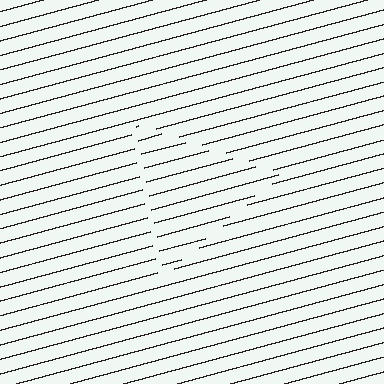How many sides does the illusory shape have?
3 sides — the line-ends trace a triangle.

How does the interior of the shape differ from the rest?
The interior of the shape contains the same grating, shifted by half a period — the contour is defined by the phase discontinuity where line-ends from the inner and outer gratings abut.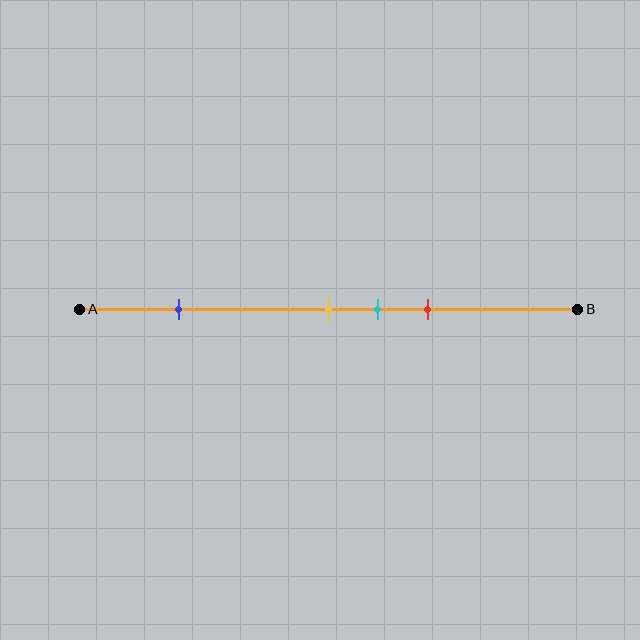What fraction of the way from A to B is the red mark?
The red mark is approximately 70% (0.7) of the way from A to B.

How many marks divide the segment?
There are 4 marks dividing the segment.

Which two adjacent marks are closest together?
The yellow and cyan marks are the closest adjacent pair.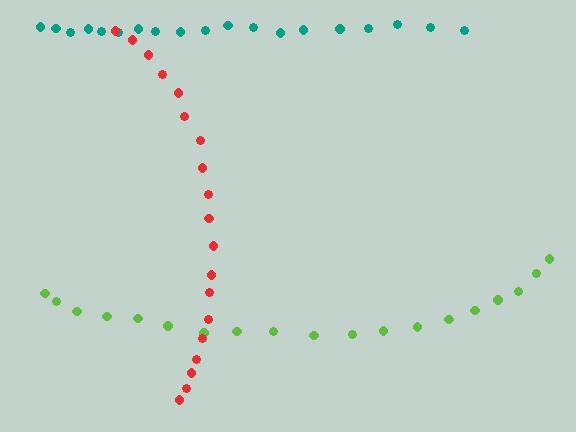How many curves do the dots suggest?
There are 3 distinct paths.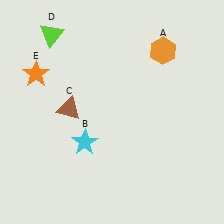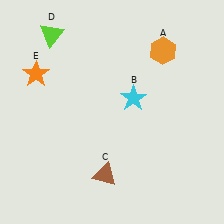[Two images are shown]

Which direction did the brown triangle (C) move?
The brown triangle (C) moved down.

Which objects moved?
The objects that moved are: the cyan star (B), the brown triangle (C).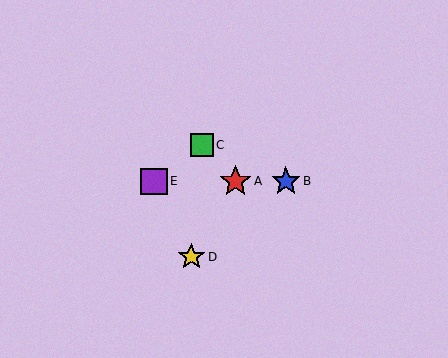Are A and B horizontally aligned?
Yes, both are at y≈181.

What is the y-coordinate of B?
Object B is at y≈181.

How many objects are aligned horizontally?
3 objects (A, B, E) are aligned horizontally.